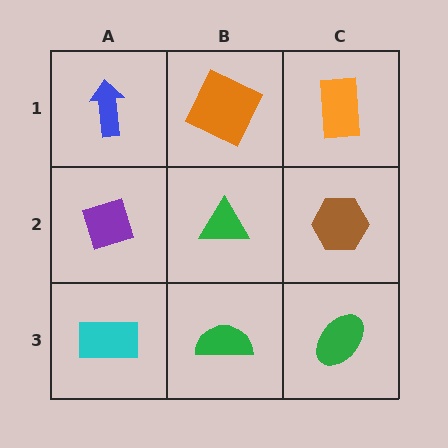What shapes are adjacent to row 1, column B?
A green triangle (row 2, column B), a blue arrow (row 1, column A), an orange rectangle (row 1, column C).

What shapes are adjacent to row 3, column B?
A green triangle (row 2, column B), a cyan rectangle (row 3, column A), a green ellipse (row 3, column C).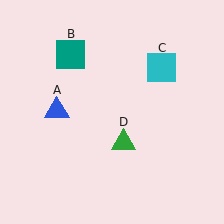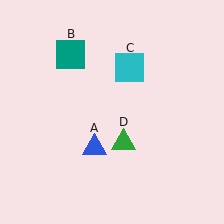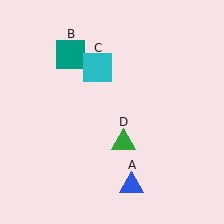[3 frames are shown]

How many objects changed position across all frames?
2 objects changed position: blue triangle (object A), cyan square (object C).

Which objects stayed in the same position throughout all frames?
Teal square (object B) and green triangle (object D) remained stationary.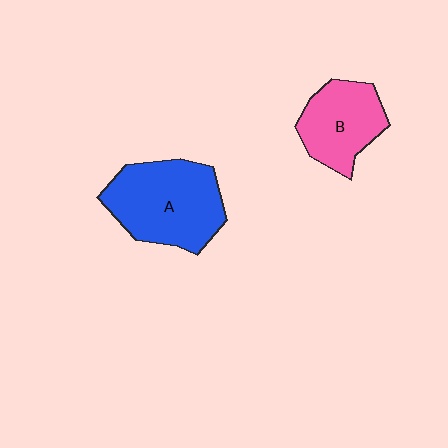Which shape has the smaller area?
Shape B (pink).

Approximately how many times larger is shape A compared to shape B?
Approximately 1.5 times.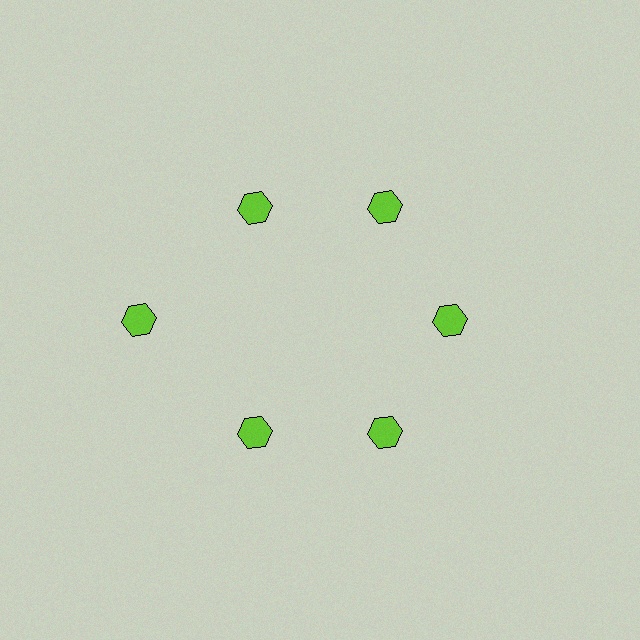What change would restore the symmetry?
The symmetry would be restored by moving it inward, back onto the ring so that all 6 hexagons sit at equal angles and equal distance from the center.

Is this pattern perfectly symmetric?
No. The 6 lime hexagons are arranged in a ring, but one element near the 9 o'clock position is pushed outward from the center, breaking the 6-fold rotational symmetry.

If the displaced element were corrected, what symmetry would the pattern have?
It would have 6-fold rotational symmetry — the pattern would map onto itself every 60 degrees.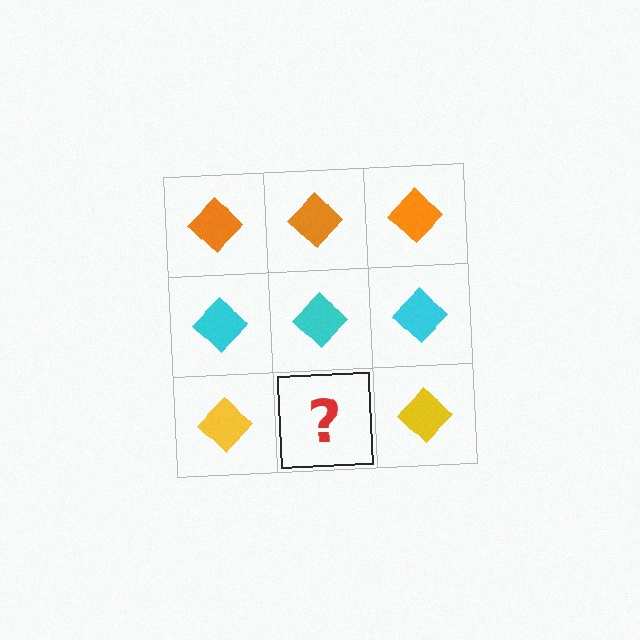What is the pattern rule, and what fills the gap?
The rule is that each row has a consistent color. The gap should be filled with a yellow diamond.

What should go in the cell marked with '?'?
The missing cell should contain a yellow diamond.